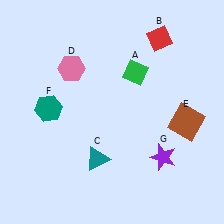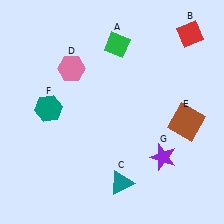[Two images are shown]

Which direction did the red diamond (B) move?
The red diamond (B) moved right.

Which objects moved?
The objects that moved are: the green diamond (A), the red diamond (B), the teal triangle (C).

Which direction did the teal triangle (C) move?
The teal triangle (C) moved right.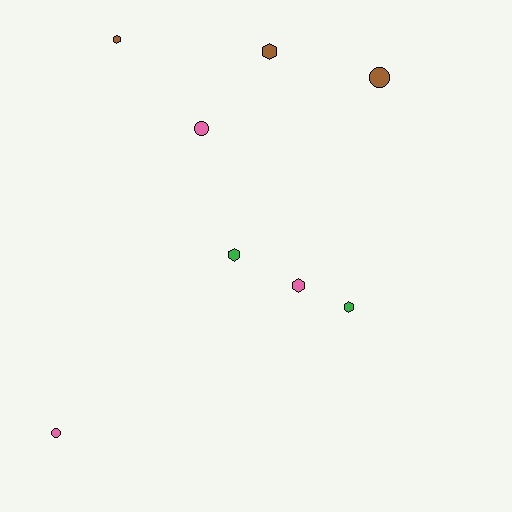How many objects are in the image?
There are 8 objects.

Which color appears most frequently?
Pink, with 3 objects.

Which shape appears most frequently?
Hexagon, with 5 objects.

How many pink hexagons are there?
There is 1 pink hexagon.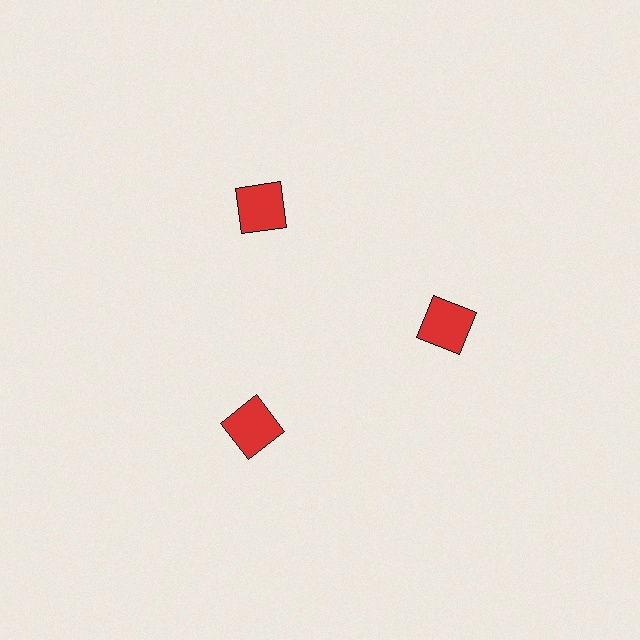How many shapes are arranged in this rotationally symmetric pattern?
There are 3 shapes, arranged in 3 groups of 1.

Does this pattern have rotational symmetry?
Yes, this pattern has 3-fold rotational symmetry. It looks the same after rotating 120 degrees around the center.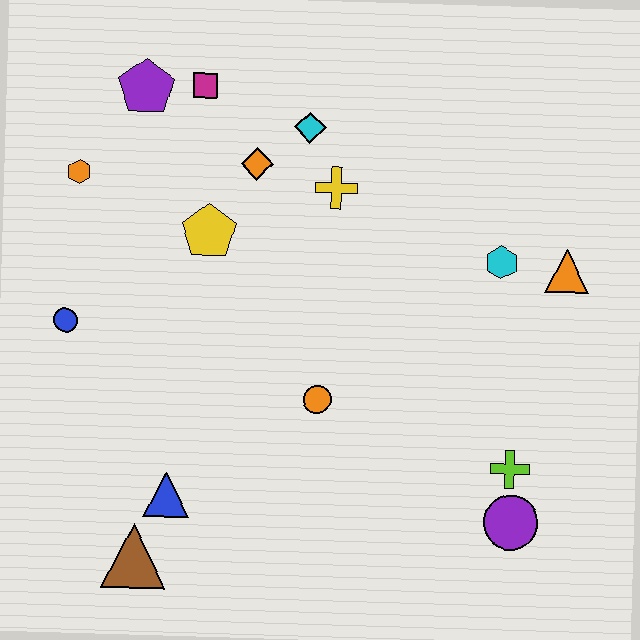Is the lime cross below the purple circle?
No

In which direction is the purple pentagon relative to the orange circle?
The purple pentagon is above the orange circle.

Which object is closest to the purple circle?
The lime cross is closest to the purple circle.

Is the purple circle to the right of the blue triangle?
Yes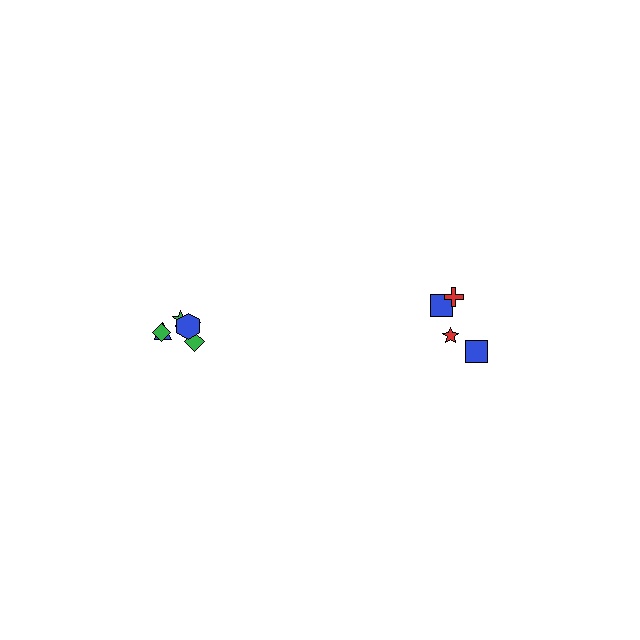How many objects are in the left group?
There are 6 objects.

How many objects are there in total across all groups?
There are 10 objects.